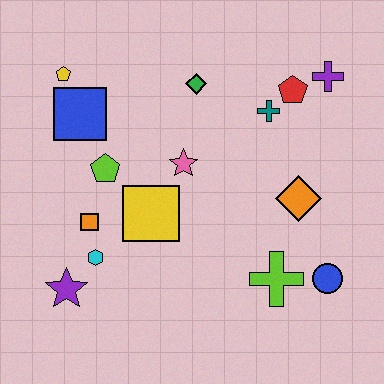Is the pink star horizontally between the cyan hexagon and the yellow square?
No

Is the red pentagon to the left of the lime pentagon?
No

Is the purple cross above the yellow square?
Yes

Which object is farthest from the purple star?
The purple cross is farthest from the purple star.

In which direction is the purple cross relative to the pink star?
The purple cross is to the right of the pink star.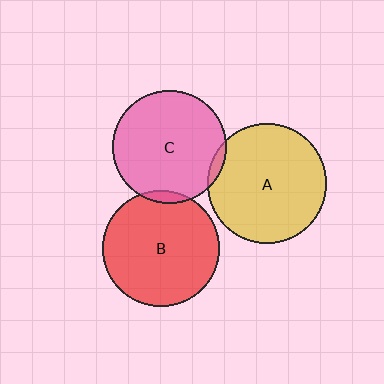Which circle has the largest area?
Circle A (yellow).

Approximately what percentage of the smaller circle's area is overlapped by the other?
Approximately 5%.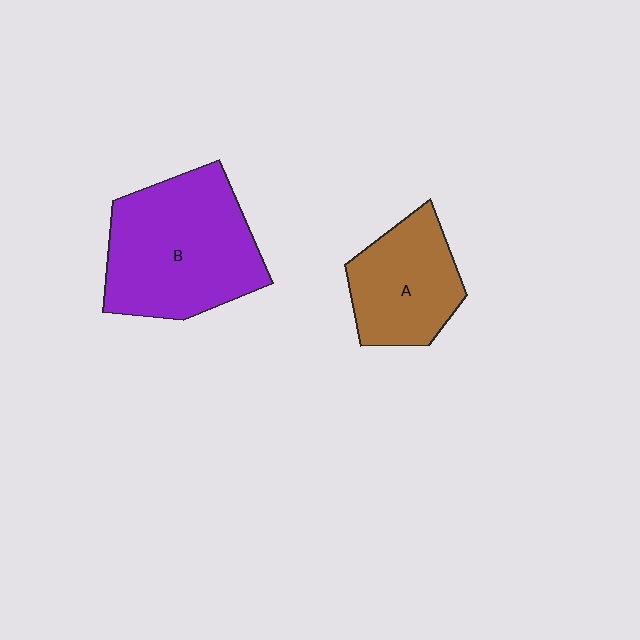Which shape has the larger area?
Shape B (purple).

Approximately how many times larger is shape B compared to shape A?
Approximately 1.6 times.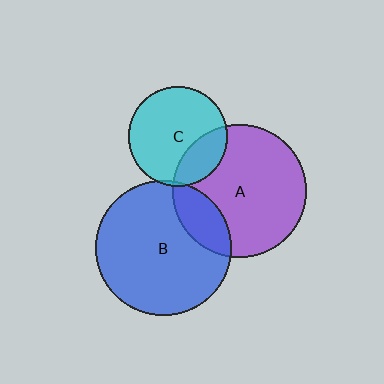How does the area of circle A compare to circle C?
Approximately 1.8 times.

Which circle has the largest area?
Circle B (blue).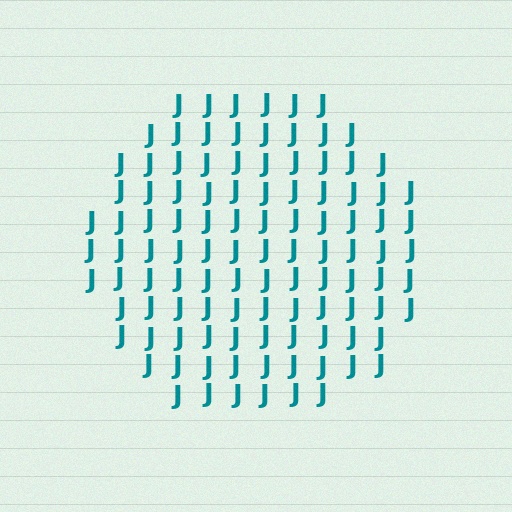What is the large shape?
The large shape is a circle.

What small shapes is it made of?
It is made of small letter J's.